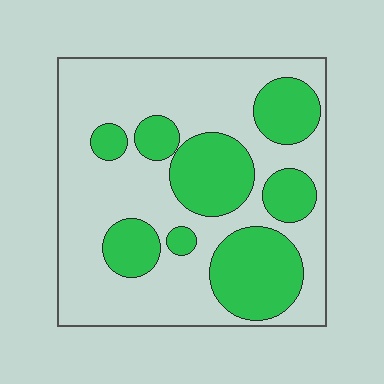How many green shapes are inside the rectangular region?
8.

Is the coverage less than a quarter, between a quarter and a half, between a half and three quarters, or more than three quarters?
Between a quarter and a half.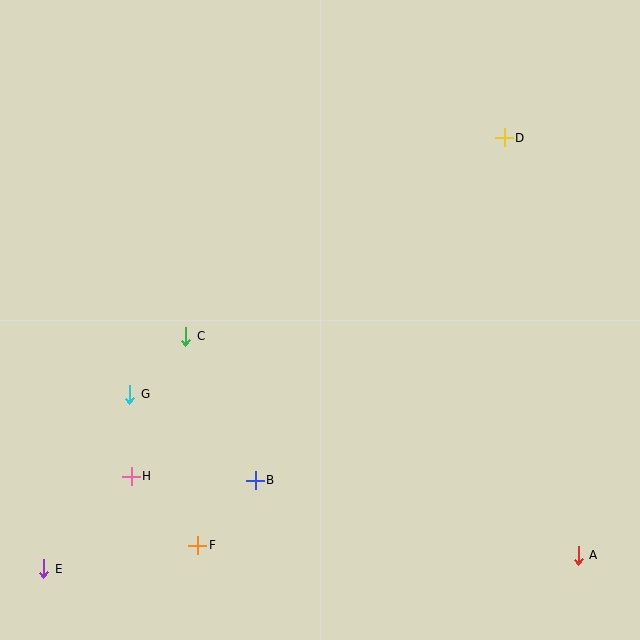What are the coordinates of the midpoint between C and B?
The midpoint between C and B is at (221, 408).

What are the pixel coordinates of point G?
Point G is at (130, 394).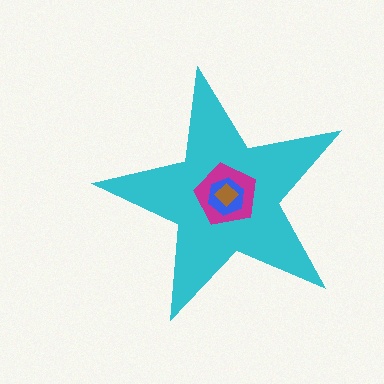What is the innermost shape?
The brown diamond.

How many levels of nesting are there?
4.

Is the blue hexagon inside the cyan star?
Yes.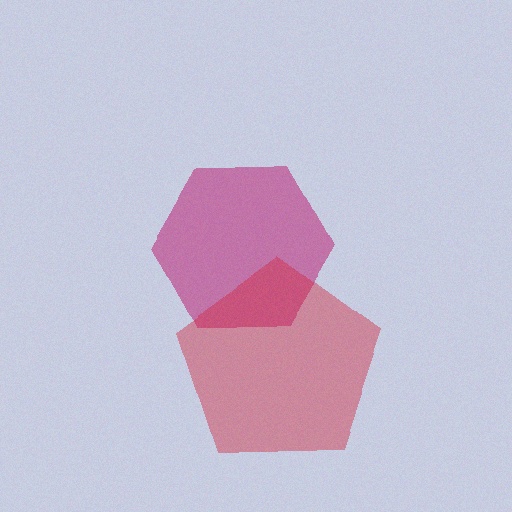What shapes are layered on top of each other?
The layered shapes are: a magenta hexagon, a red pentagon.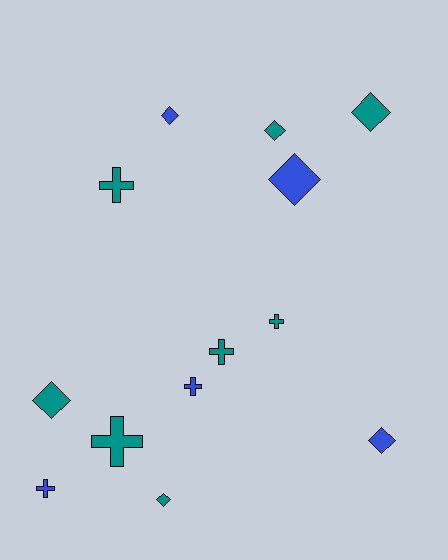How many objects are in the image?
There are 13 objects.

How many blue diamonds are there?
There are 3 blue diamonds.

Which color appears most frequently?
Teal, with 8 objects.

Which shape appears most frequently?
Diamond, with 7 objects.